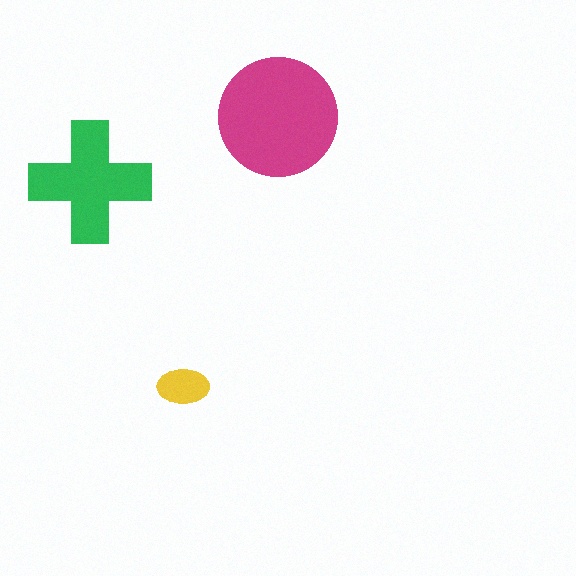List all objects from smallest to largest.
The yellow ellipse, the green cross, the magenta circle.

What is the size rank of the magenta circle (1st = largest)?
1st.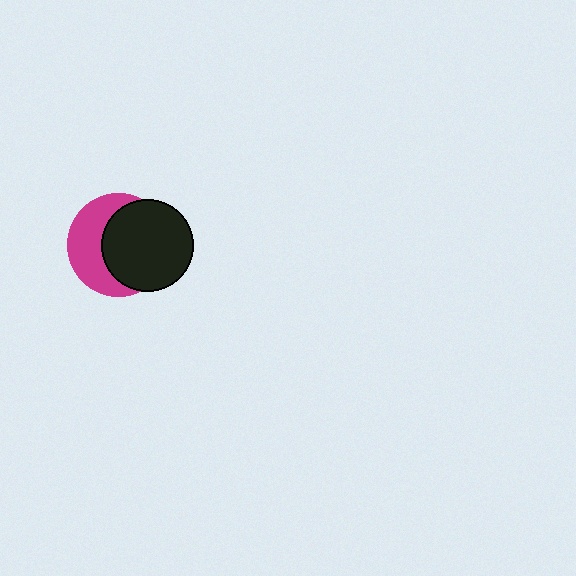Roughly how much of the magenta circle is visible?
A small part of it is visible (roughly 44%).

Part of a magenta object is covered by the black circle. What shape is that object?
It is a circle.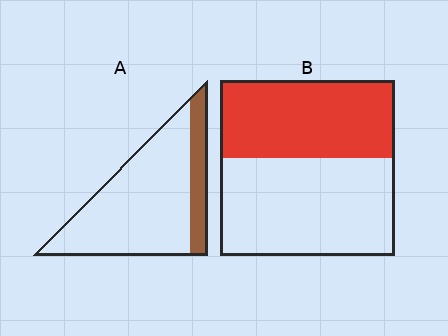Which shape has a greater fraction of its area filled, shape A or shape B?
Shape B.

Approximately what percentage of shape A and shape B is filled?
A is approximately 20% and B is approximately 45%.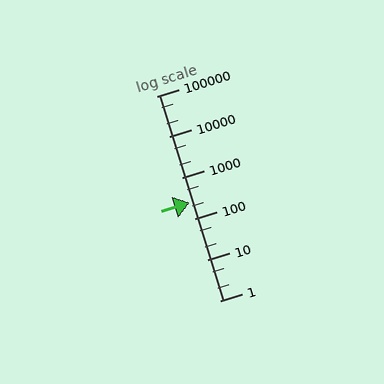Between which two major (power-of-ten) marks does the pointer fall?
The pointer is between 100 and 1000.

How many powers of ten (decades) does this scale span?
The scale spans 5 decades, from 1 to 100000.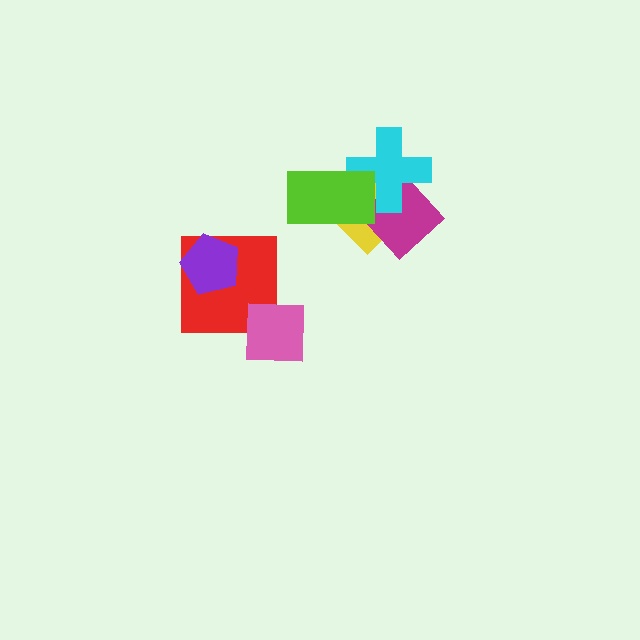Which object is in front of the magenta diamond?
The cyan cross is in front of the magenta diamond.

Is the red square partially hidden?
Yes, it is partially covered by another shape.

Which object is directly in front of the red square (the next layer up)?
The purple pentagon is directly in front of the red square.